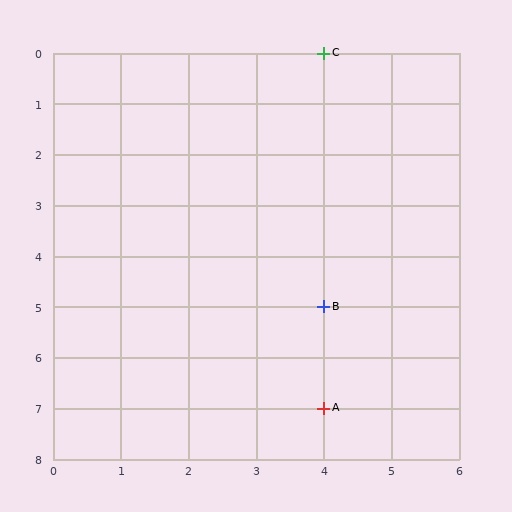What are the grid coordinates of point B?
Point B is at grid coordinates (4, 5).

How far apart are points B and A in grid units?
Points B and A are 2 rows apart.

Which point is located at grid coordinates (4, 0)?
Point C is at (4, 0).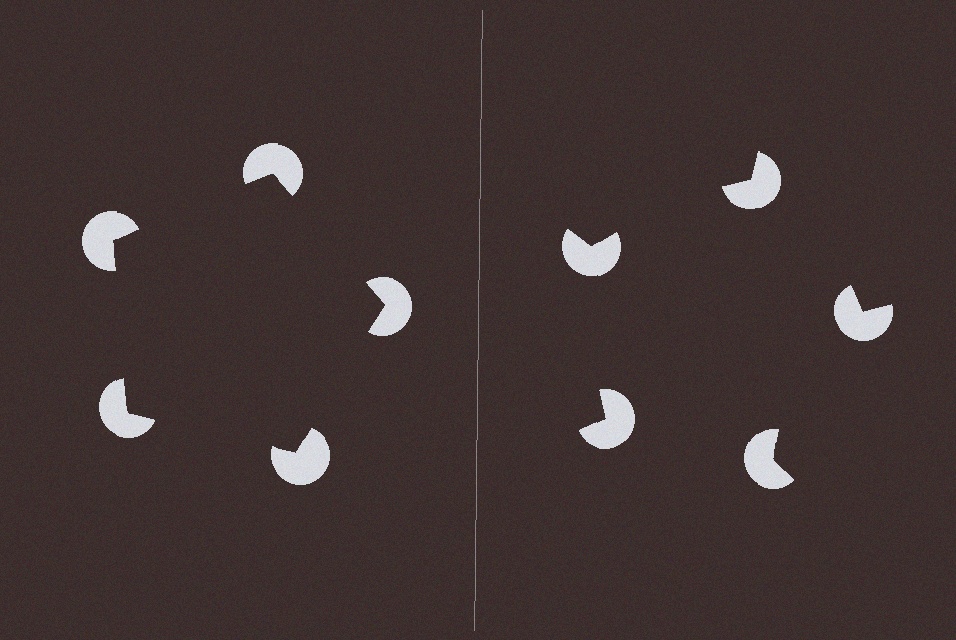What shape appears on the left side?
An illusory pentagon.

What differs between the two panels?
The pac-man discs are positioned identically on both sides; only the wedge orientations differ. On the left they align to a pentagon; on the right they are misaligned.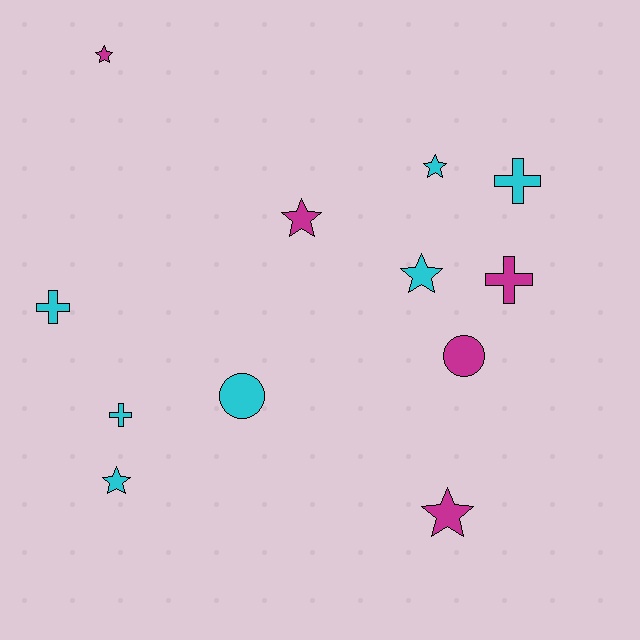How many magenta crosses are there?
There is 1 magenta cross.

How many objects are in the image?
There are 12 objects.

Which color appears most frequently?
Cyan, with 7 objects.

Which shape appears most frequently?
Star, with 6 objects.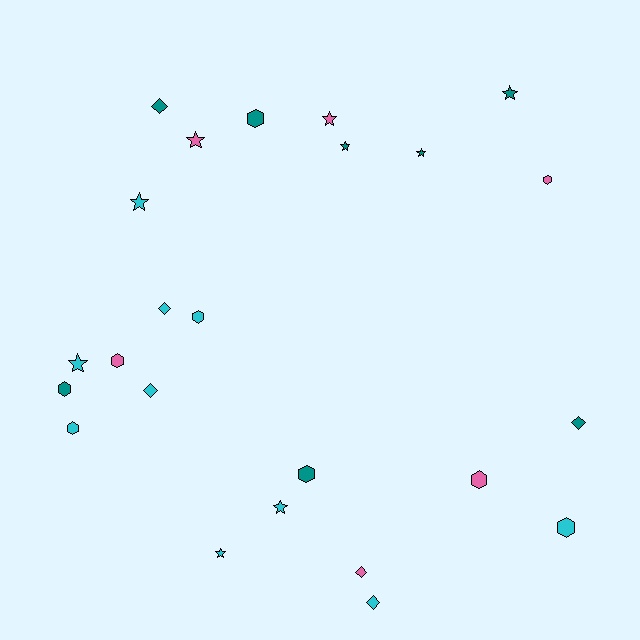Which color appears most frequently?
Cyan, with 10 objects.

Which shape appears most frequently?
Star, with 9 objects.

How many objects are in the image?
There are 24 objects.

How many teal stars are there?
There are 3 teal stars.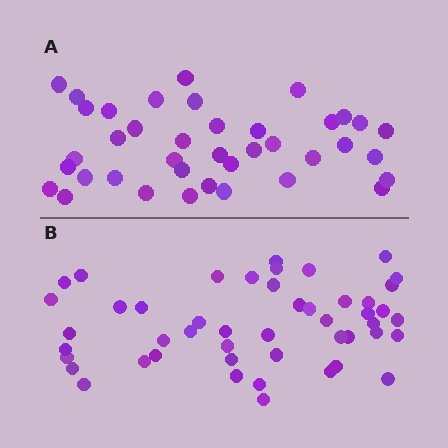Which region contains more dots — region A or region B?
Region B (the bottom region) has more dots.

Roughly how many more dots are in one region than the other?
Region B has roughly 8 or so more dots than region A.